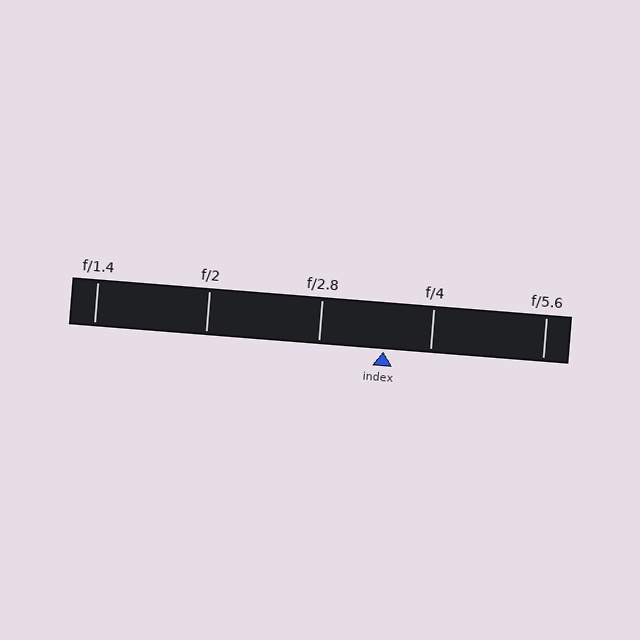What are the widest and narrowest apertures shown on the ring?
The widest aperture shown is f/1.4 and the narrowest is f/5.6.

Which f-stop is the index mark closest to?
The index mark is closest to f/4.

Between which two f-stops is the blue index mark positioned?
The index mark is between f/2.8 and f/4.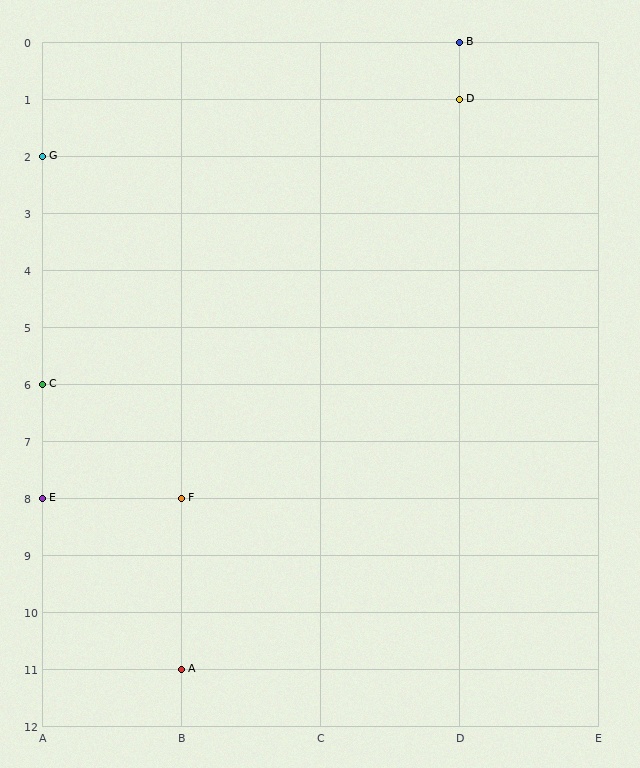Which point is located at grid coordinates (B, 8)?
Point F is at (B, 8).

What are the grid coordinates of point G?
Point G is at grid coordinates (A, 2).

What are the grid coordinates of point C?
Point C is at grid coordinates (A, 6).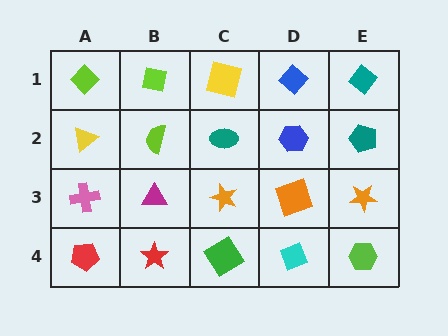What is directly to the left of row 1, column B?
A lime diamond.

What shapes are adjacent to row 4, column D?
An orange square (row 3, column D), a green diamond (row 4, column C), a lime hexagon (row 4, column E).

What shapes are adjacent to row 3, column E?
A teal pentagon (row 2, column E), a lime hexagon (row 4, column E), an orange square (row 3, column D).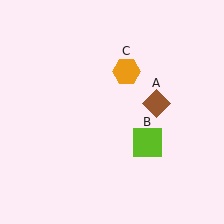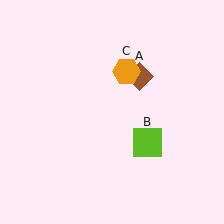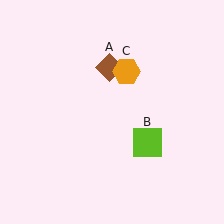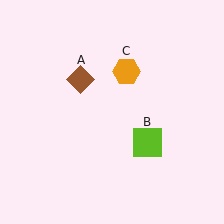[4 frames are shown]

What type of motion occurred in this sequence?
The brown diamond (object A) rotated counterclockwise around the center of the scene.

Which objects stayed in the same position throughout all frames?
Lime square (object B) and orange hexagon (object C) remained stationary.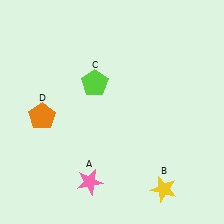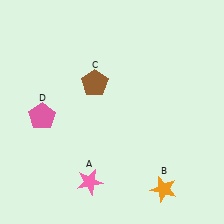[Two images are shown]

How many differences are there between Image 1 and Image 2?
There are 3 differences between the two images.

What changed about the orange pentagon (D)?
In Image 1, D is orange. In Image 2, it changed to pink.